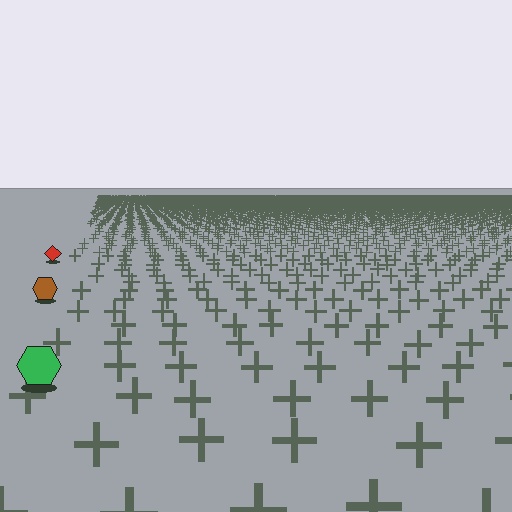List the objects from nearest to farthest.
From nearest to farthest: the green hexagon, the brown hexagon, the red diamond.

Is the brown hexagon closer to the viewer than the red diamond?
Yes. The brown hexagon is closer — you can tell from the texture gradient: the ground texture is coarser near it.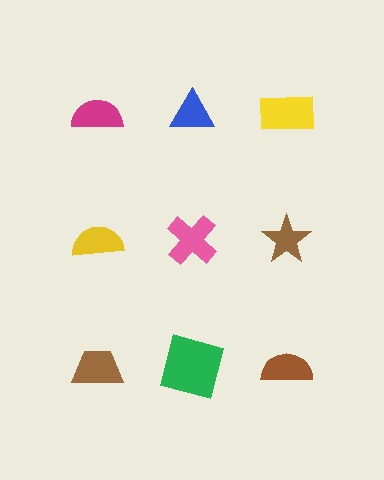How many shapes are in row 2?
3 shapes.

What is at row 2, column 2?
A pink cross.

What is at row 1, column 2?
A blue triangle.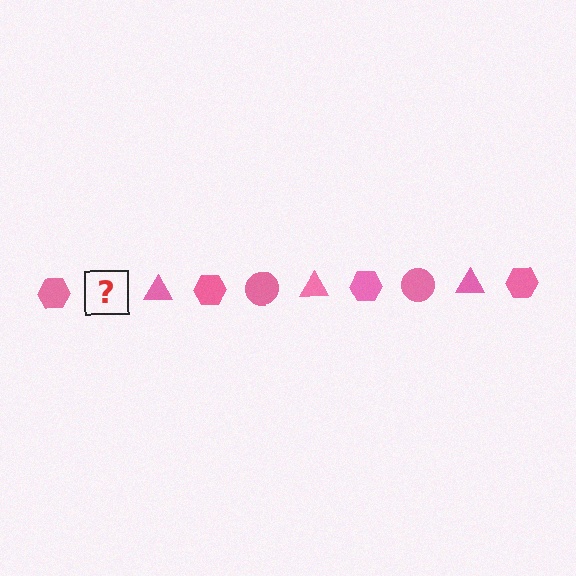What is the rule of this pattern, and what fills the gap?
The rule is that the pattern cycles through hexagon, circle, triangle shapes in pink. The gap should be filled with a pink circle.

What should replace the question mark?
The question mark should be replaced with a pink circle.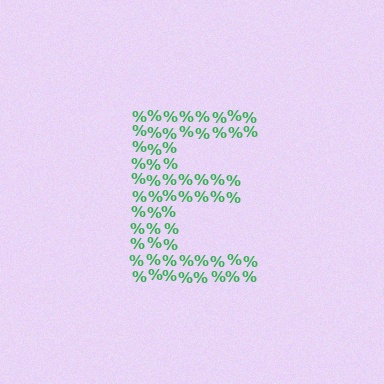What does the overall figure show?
The overall figure shows the letter E.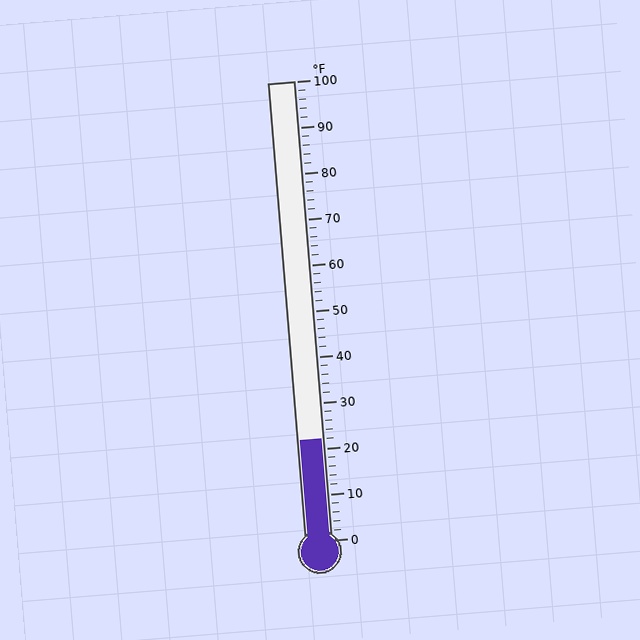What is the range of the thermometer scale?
The thermometer scale ranges from 0°F to 100°F.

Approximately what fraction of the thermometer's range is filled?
The thermometer is filled to approximately 20% of its range.